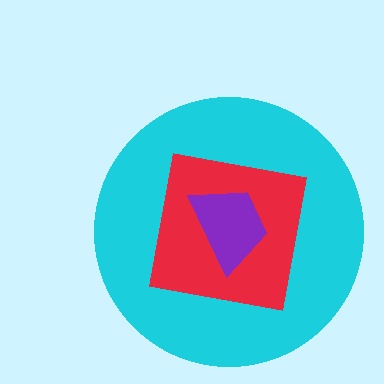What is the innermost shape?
The purple trapezoid.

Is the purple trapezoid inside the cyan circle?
Yes.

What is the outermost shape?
The cyan circle.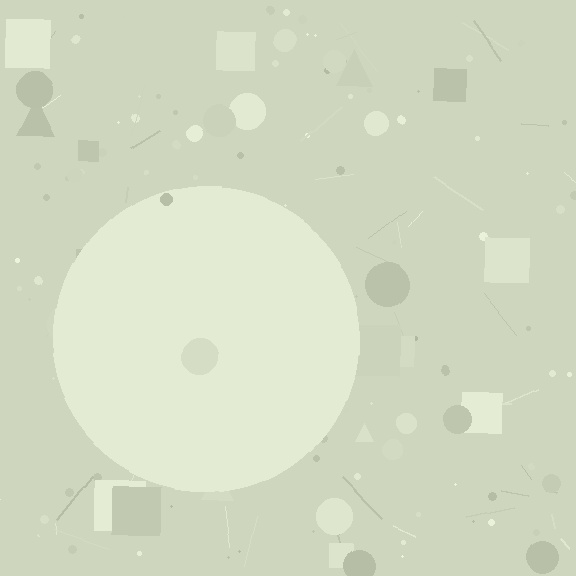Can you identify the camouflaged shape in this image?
The camouflaged shape is a circle.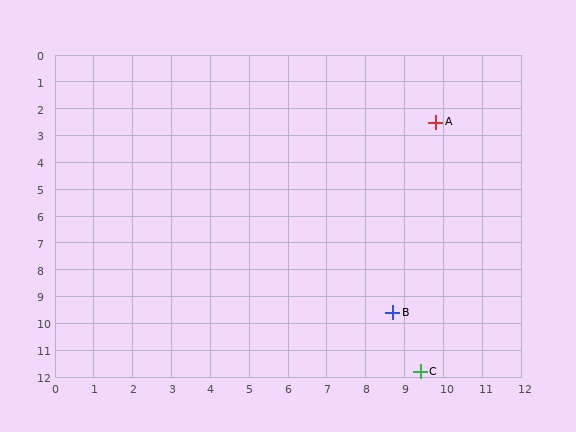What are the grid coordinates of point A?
Point A is at approximately (9.8, 2.5).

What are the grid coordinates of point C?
Point C is at approximately (9.4, 11.8).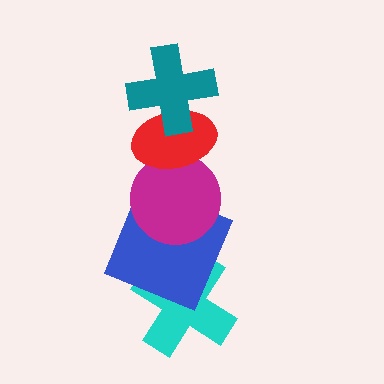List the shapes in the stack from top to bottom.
From top to bottom: the teal cross, the red ellipse, the magenta circle, the blue square, the cyan cross.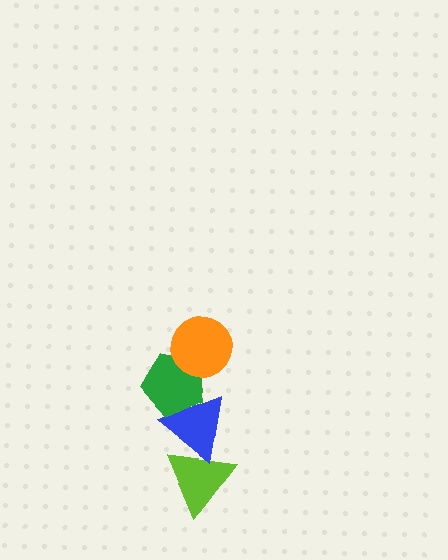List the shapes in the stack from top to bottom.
From top to bottom: the orange circle, the green pentagon, the blue triangle, the lime triangle.